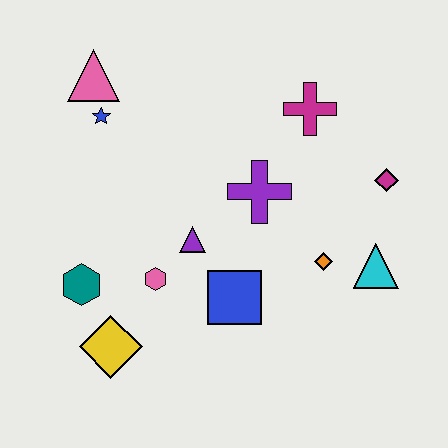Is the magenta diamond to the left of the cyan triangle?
No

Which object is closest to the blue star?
The pink triangle is closest to the blue star.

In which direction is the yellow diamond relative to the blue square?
The yellow diamond is to the left of the blue square.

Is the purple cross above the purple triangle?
Yes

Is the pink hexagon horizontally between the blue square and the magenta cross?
No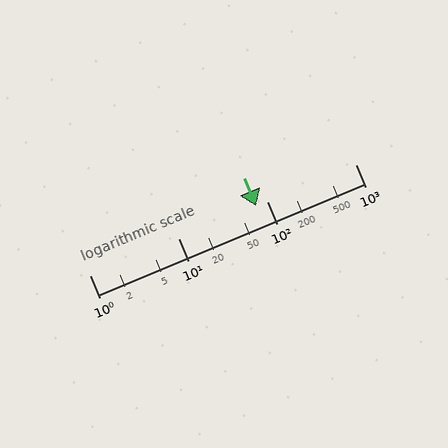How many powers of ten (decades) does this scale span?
The scale spans 3 decades, from 1 to 1000.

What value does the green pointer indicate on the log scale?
The pointer indicates approximately 75.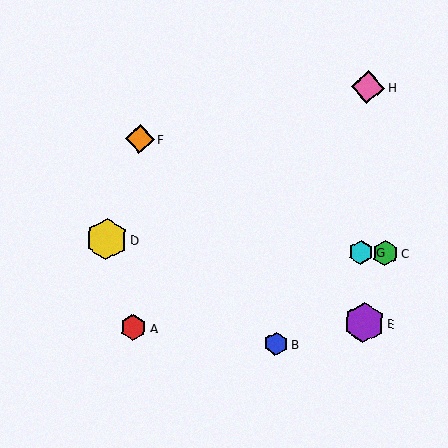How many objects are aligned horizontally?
3 objects (C, D, G) are aligned horizontally.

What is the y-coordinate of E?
Object E is at y≈323.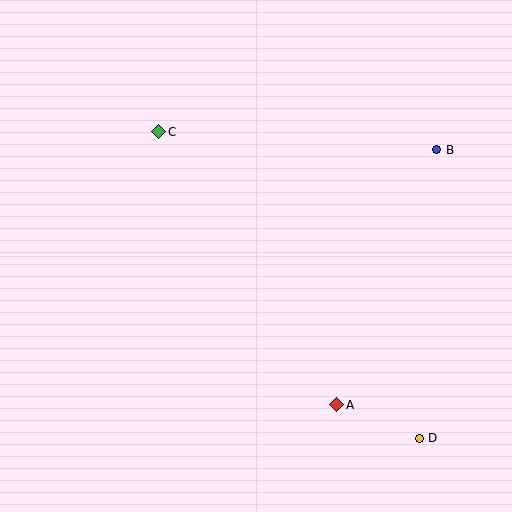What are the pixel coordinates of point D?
Point D is at (419, 438).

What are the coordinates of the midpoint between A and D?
The midpoint between A and D is at (378, 421).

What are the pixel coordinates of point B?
Point B is at (437, 150).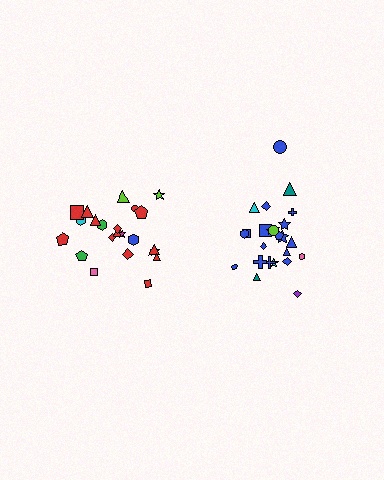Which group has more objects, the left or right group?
The right group.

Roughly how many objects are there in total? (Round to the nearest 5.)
Roughly 45 objects in total.